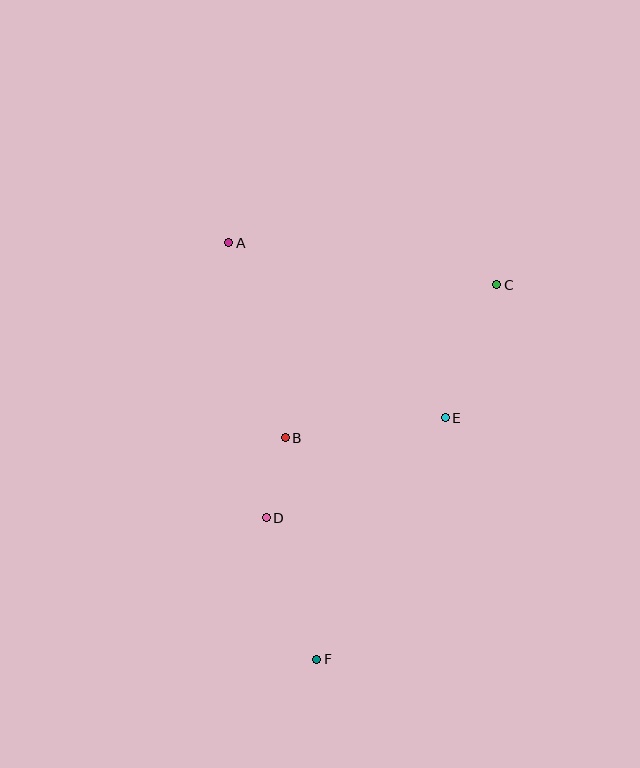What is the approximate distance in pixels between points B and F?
The distance between B and F is approximately 224 pixels.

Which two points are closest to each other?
Points B and D are closest to each other.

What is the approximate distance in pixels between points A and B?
The distance between A and B is approximately 203 pixels.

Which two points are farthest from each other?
Points A and F are farthest from each other.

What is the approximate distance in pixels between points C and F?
The distance between C and F is approximately 415 pixels.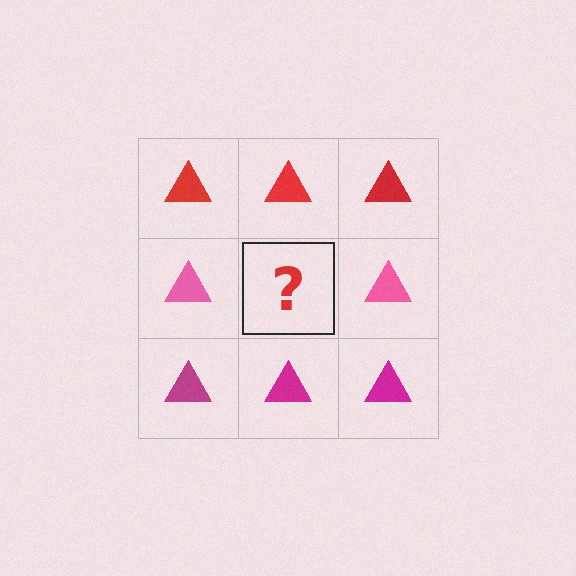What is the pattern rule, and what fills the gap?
The rule is that each row has a consistent color. The gap should be filled with a pink triangle.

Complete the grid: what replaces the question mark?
The question mark should be replaced with a pink triangle.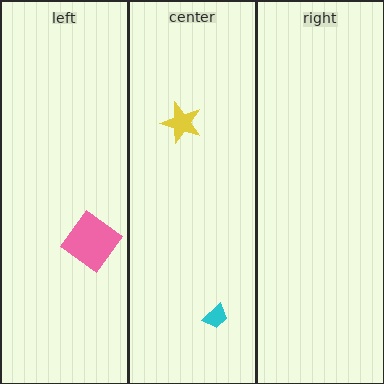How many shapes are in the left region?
1.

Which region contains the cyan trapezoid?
The center region.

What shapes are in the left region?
The pink diamond.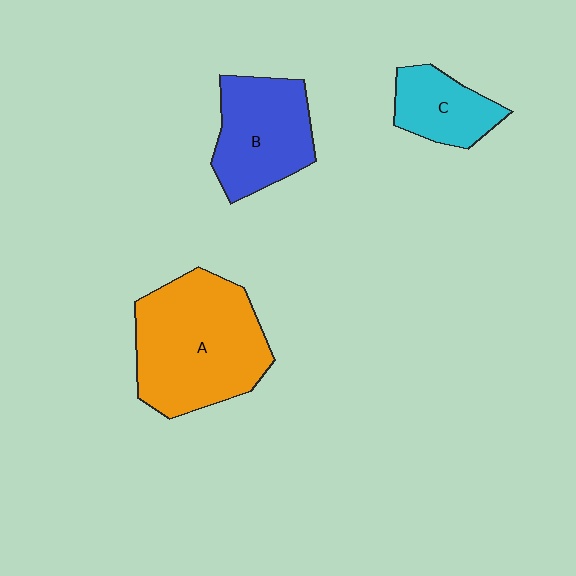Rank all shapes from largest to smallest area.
From largest to smallest: A (orange), B (blue), C (cyan).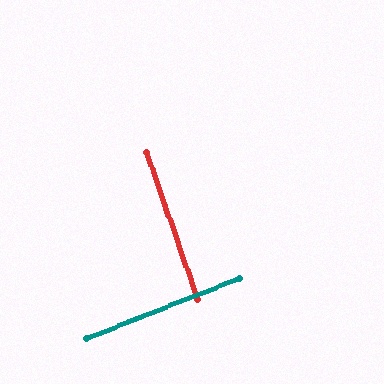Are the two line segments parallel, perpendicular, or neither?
Perpendicular — they meet at approximately 88°.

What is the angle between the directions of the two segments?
Approximately 88 degrees.